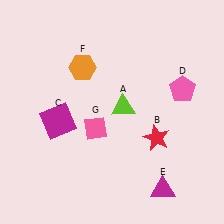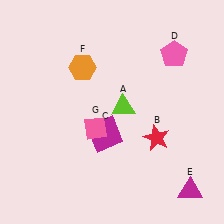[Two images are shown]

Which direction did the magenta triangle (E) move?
The magenta triangle (E) moved right.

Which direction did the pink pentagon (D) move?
The pink pentagon (D) moved up.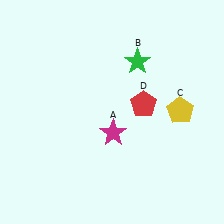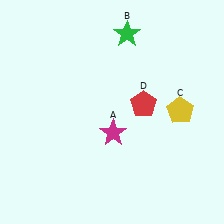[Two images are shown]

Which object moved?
The green star (B) moved up.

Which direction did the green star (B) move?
The green star (B) moved up.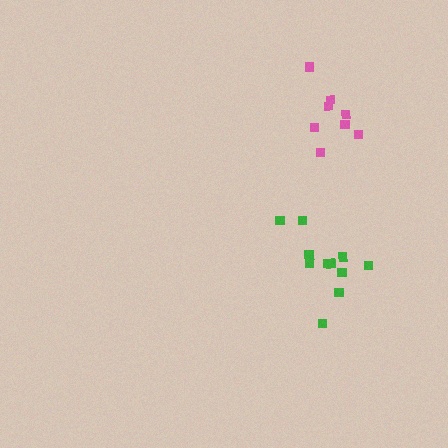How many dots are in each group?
Group 1: 8 dots, Group 2: 11 dots (19 total).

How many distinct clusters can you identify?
There are 2 distinct clusters.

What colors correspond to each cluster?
The clusters are colored: pink, green.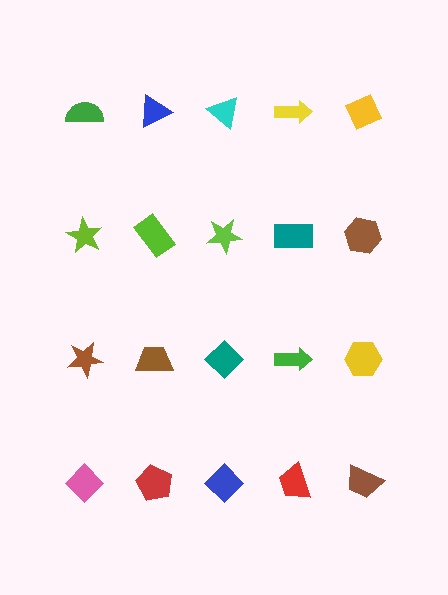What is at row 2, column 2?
A lime rectangle.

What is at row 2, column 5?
A brown hexagon.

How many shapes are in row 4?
5 shapes.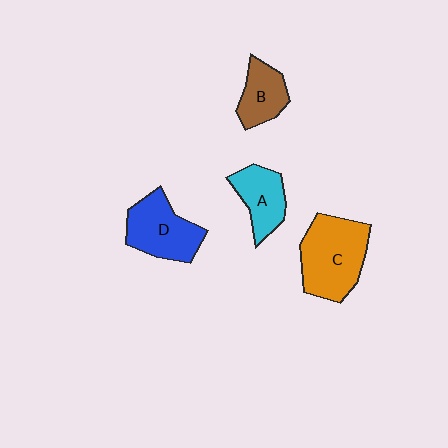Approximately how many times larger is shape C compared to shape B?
Approximately 1.9 times.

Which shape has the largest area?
Shape C (orange).